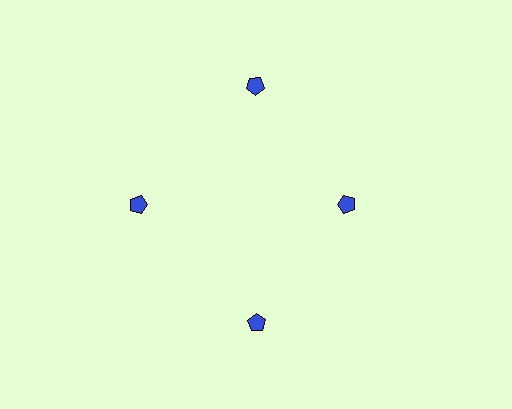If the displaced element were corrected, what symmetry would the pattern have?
It would have 4-fold rotational symmetry — the pattern would map onto itself every 90 degrees.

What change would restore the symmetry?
The symmetry would be restored by moving it outward, back onto the ring so that all 4 pentagons sit at equal angles and equal distance from the center.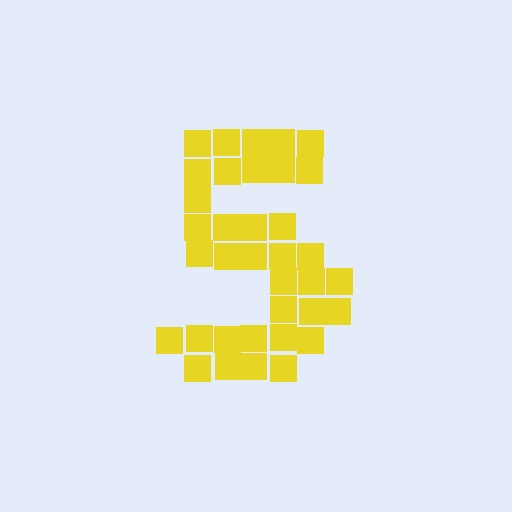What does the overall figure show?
The overall figure shows the digit 5.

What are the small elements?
The small elements are squares.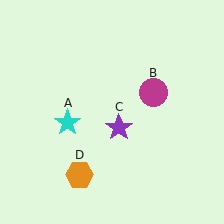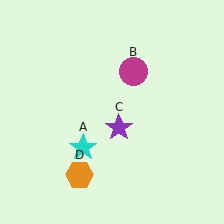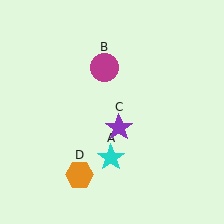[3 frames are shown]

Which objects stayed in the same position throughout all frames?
Purple star (object C) and orange hexagon (object D) remained stationary.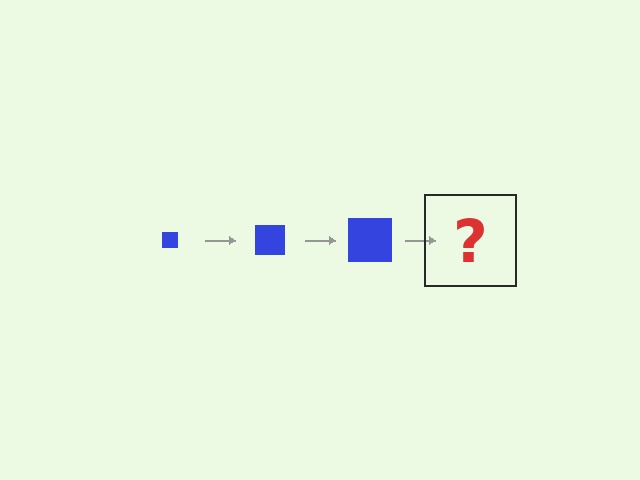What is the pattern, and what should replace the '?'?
The pattern is that the square gets progressively larger each step. The '?' should be a blue square, larger than the previous one.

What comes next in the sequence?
The next element should be a blue square, larger than the previous one.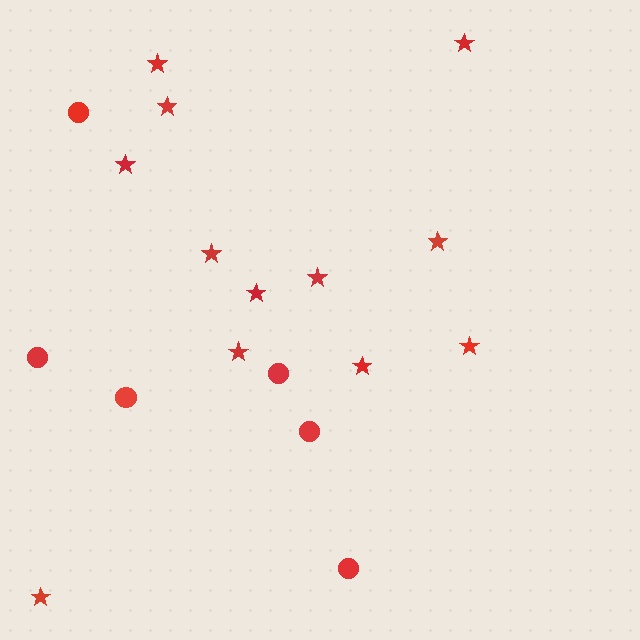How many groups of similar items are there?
There are 2 groups: one group of stars (12) and one group of circles (6).